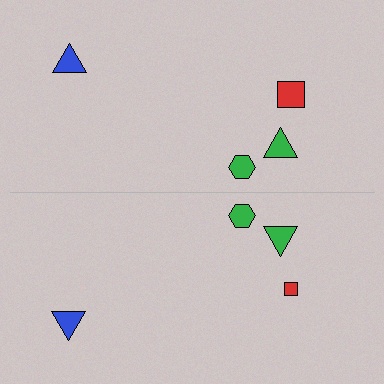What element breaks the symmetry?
The red square on the bottom side has a different size than its mirror counterpart.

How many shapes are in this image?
There are 8 shapes in this image.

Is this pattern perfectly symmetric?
No, the pattern is not perfectly symmetric. The red square on the bottom side has a different size than its mirror counterpart.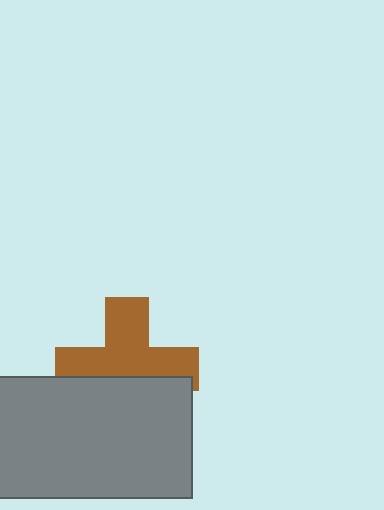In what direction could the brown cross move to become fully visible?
The brown cross could move up. That would shift it out from behind the gray rectangle entirely.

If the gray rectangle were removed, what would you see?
You would see the complete brown cross.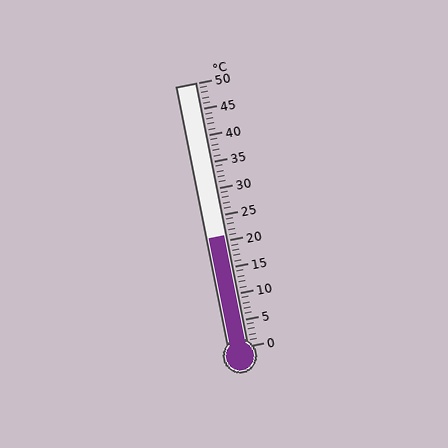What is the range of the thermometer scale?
The thermometer scale ranges from 0°C to 50°C.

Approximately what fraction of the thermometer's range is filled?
The thermometer is filled to approximately 40% of its range.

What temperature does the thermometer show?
The thermometer shows approximately 21°C.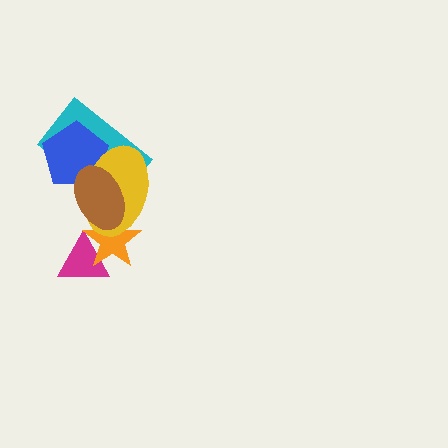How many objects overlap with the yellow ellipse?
4 objects overlap with the yellow ellipse.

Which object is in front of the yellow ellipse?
The brown ellipse is in front of the yellow ellipse.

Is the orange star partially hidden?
Yes, it is partially covered by another shape.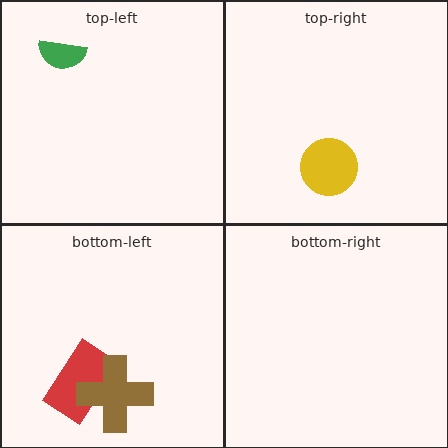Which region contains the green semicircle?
The top-left region.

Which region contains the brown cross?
The bottom-left region.